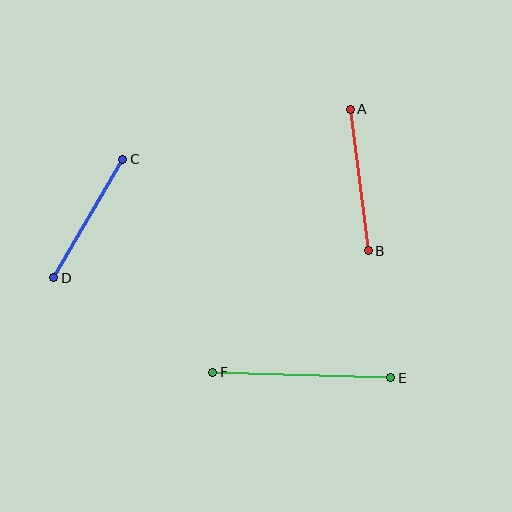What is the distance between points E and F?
The distance is approximately 178 pixels.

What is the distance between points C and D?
The distance is approximately 137 pixels.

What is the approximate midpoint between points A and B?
The midpoint is at approximately (359, 180) pixels.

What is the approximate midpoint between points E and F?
The midpoint is at approximately (302, 375) pixels.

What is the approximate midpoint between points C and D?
The midpoint is at approximately (88, 219) pixels.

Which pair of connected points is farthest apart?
Points E and F are farthest apart.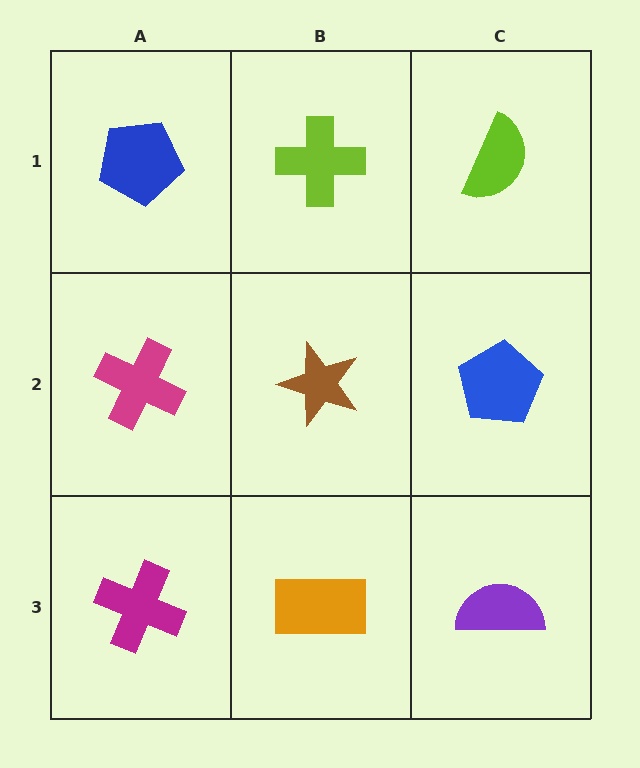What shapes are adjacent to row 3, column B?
A brown star (row 2, column B), a magenta cross (row 3, column A), a purple semicircle (row 3, column C).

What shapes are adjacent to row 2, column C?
A lime semicircle (row 1, column C), a purple semicircle (row 3, column C), a brown star (row 2, column B).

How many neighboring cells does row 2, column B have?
4.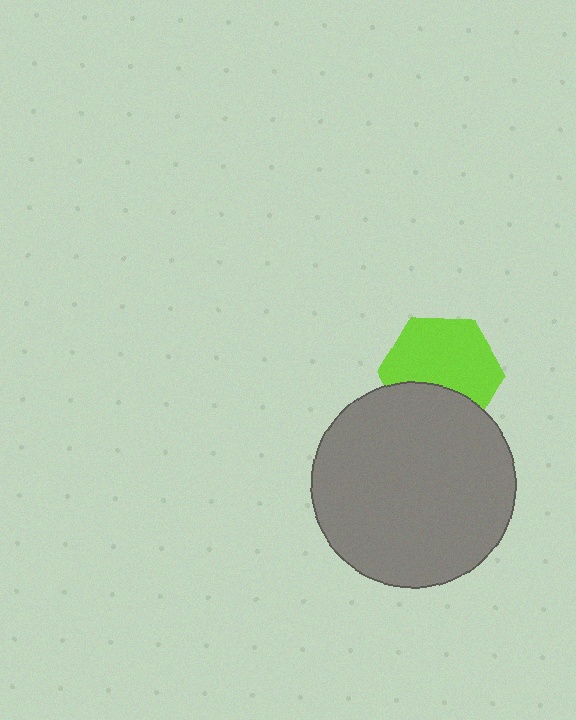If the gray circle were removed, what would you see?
You would see the complete lime hexagon.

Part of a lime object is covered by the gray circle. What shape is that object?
It is a hexagon.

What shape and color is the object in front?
The object in front is a gray circle.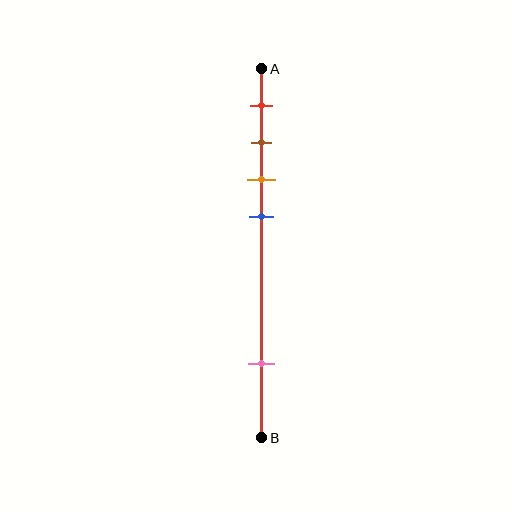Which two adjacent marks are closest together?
The brown and orange marks are the closest adjacent pair.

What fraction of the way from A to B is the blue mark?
The blue mark is approximately 40% (0.4) of the way from A to B.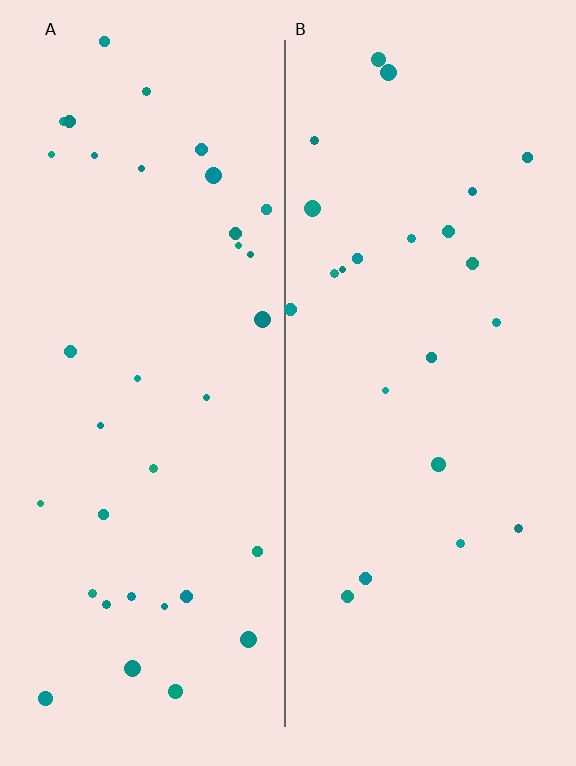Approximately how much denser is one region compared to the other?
Approximately 1.5× — region A over region B.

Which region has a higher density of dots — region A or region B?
A (the left).